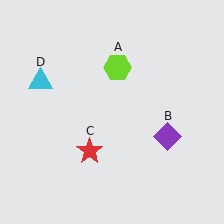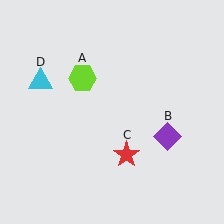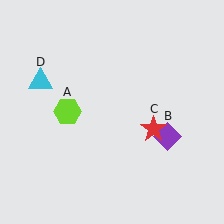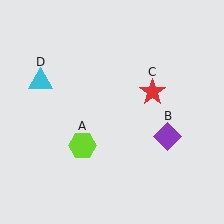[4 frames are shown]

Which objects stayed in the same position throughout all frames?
Purple diamond (object B) and cyan triangle (object D) remained stationary.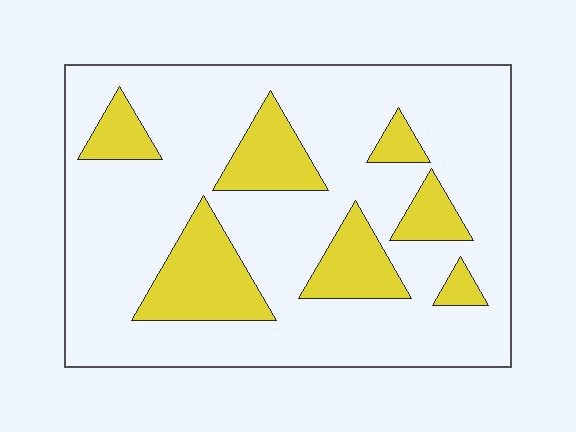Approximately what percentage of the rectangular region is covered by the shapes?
Approximately 20%.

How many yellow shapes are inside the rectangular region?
7.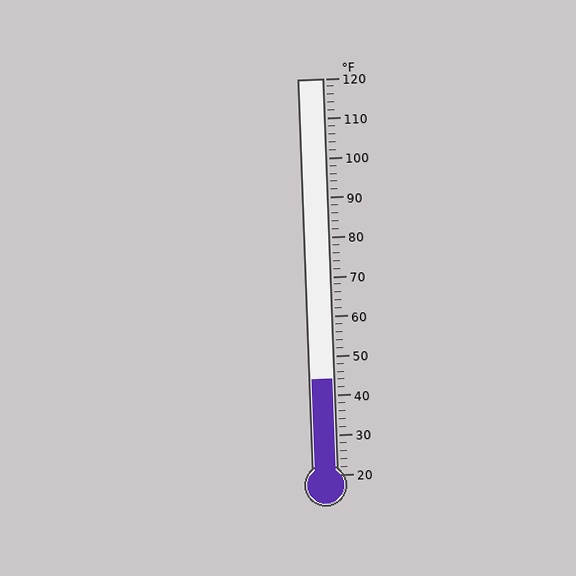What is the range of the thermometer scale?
The thermometer scale ranges from 20°F to 120°F.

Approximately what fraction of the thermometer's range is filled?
The thermometer is filled to approximately 25% of its range.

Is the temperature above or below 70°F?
The temperature is below 70°F.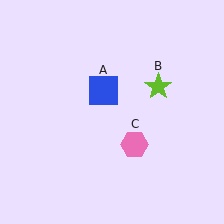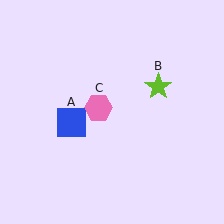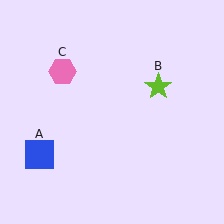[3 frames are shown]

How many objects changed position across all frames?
2 objects changed position: blue square (object A), pink hexagon (object C).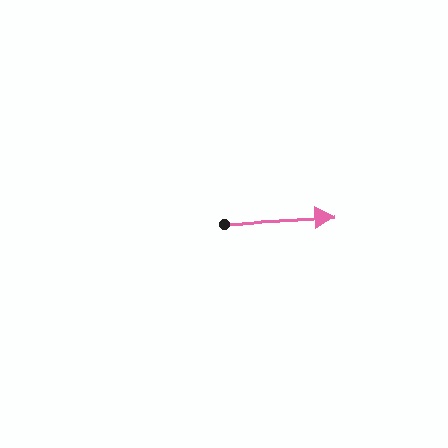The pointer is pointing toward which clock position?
Roughly 3 o'clock.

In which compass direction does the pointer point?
East.